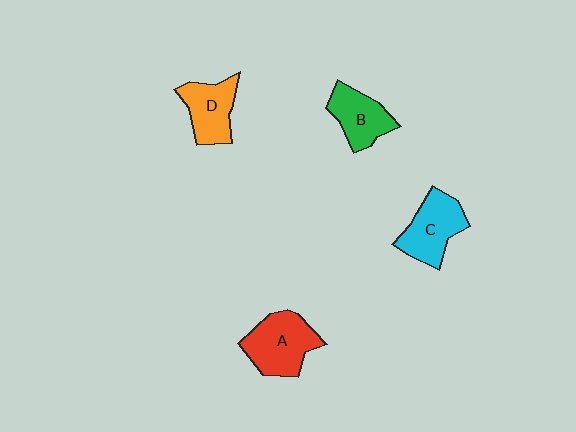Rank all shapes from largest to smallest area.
From largest to smallest: A (red), C (cyan), D (orange), B (green).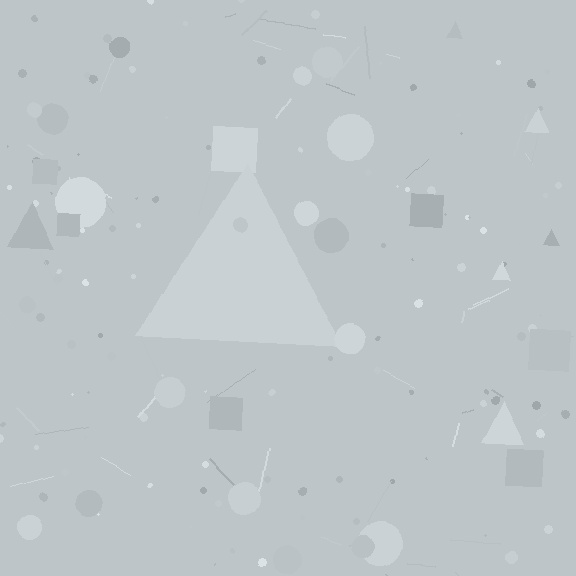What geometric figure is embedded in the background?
A triangle is embedded in the background.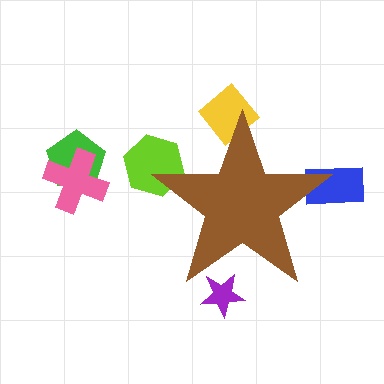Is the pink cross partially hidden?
No, the pink cross is fully visible.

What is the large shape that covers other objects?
A brown star.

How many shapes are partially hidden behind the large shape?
4 shapes are partially hidden.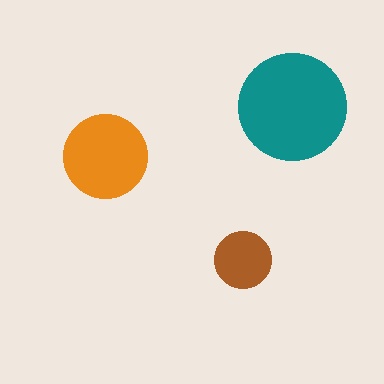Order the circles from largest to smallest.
the teal one, the orange one, the brown one.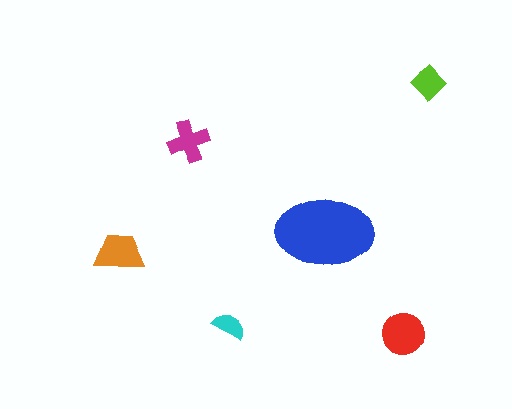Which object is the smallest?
The cyan semicircle.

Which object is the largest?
The blue ellipse.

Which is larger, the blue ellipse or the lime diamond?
The blue ellipse.